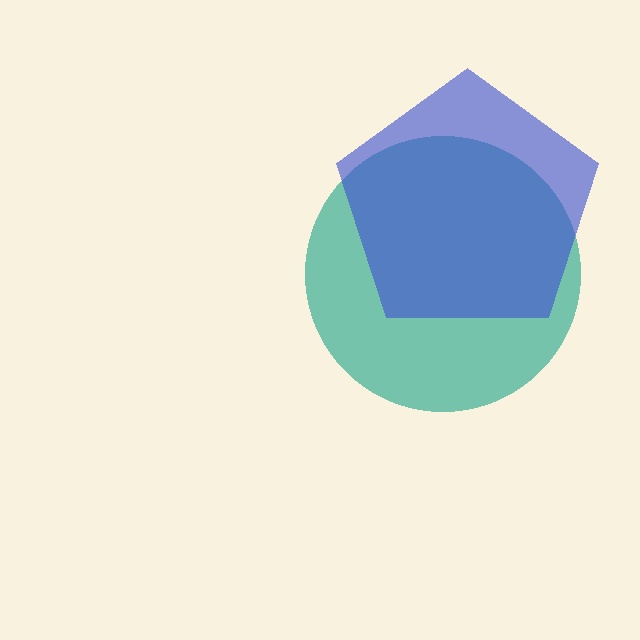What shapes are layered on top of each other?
The layered shapes are: a teal circle, a blue pentagon.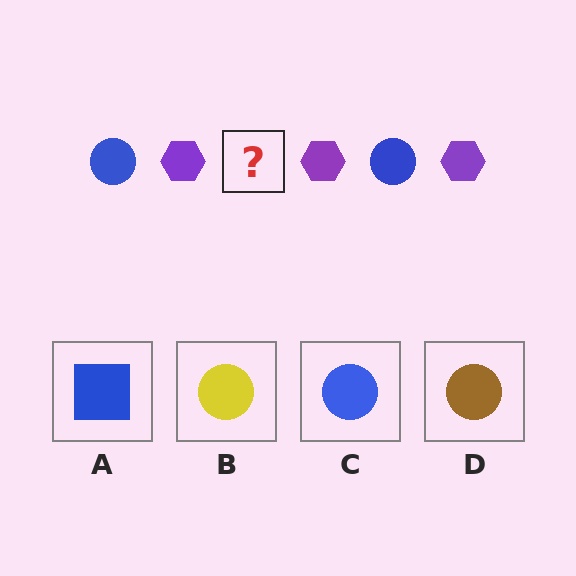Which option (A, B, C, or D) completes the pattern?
C.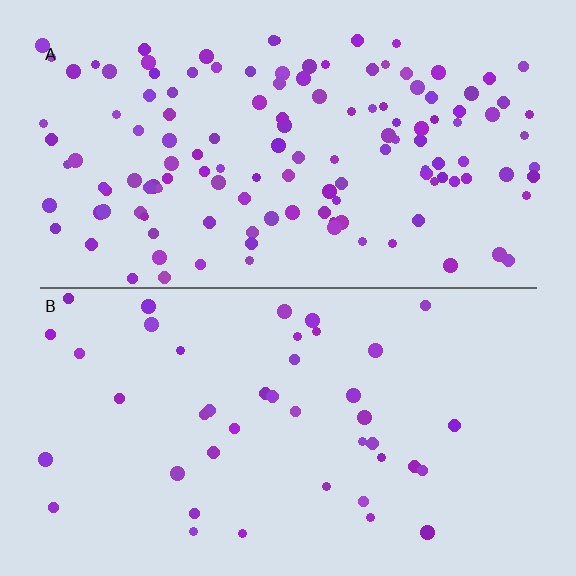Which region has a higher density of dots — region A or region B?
A (the top).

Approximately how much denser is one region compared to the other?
Approximately 3.2× — region A over region B.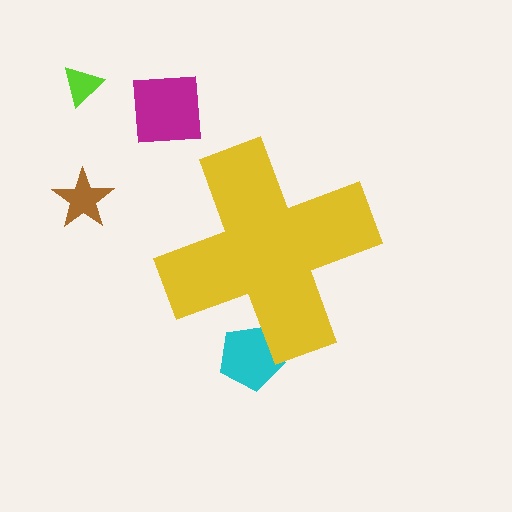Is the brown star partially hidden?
No, the brown star is fully visible.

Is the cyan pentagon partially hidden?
Yes, the cyan pentagon is partially hidden behind the yellow cross.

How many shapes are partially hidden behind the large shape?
1 shape is partially hidden.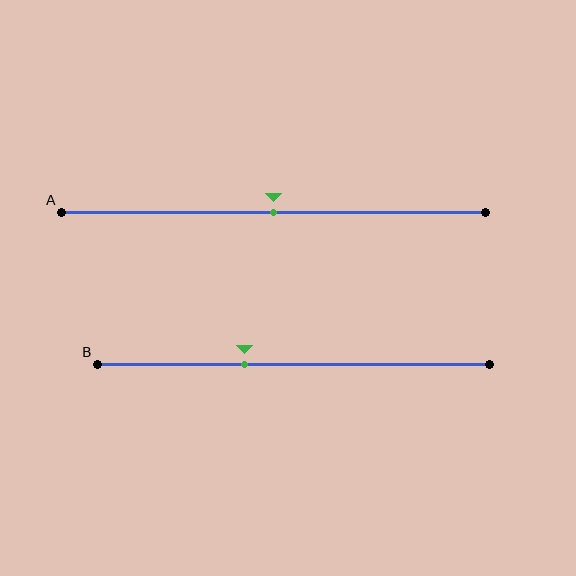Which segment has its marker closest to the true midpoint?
Segment A has its marker closest to the true midpoint.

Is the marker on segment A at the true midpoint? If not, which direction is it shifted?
Yes, the marker on segment A is at the true midpoint.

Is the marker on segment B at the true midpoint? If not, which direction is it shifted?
No, the marker on segment B is shifted to the left by about 12% of the segment length.